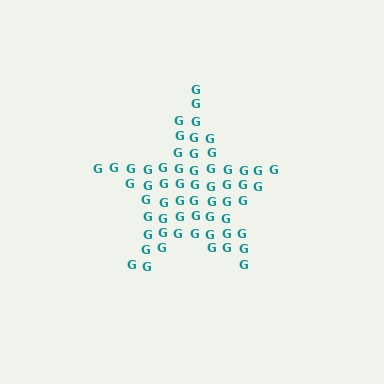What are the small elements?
The small elements are letter G's.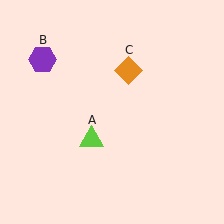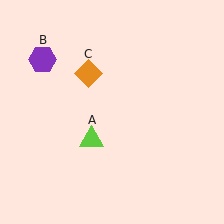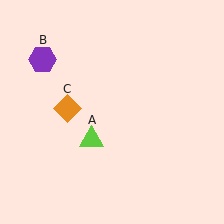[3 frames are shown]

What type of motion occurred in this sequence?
The orange diamond (object C) rotated counterclockwise around the center of the scene.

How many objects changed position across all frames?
1 object changed position: orange diamond (object C).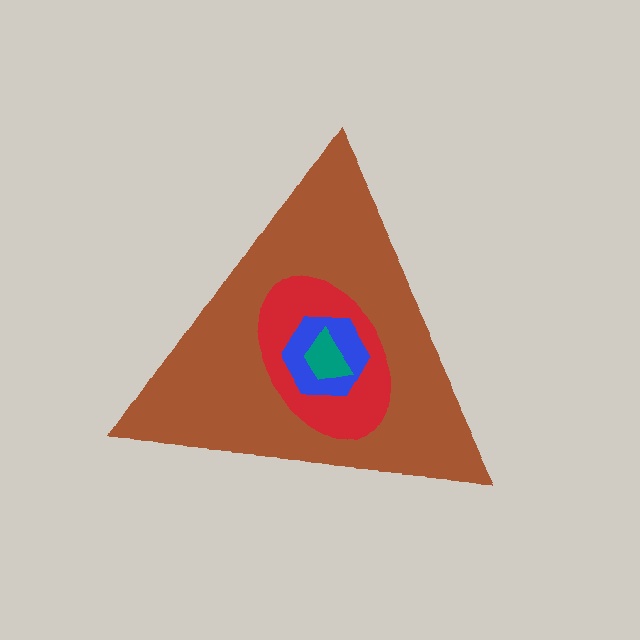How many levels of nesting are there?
4.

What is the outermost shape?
The brown triangle.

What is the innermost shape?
The teal trapezoid.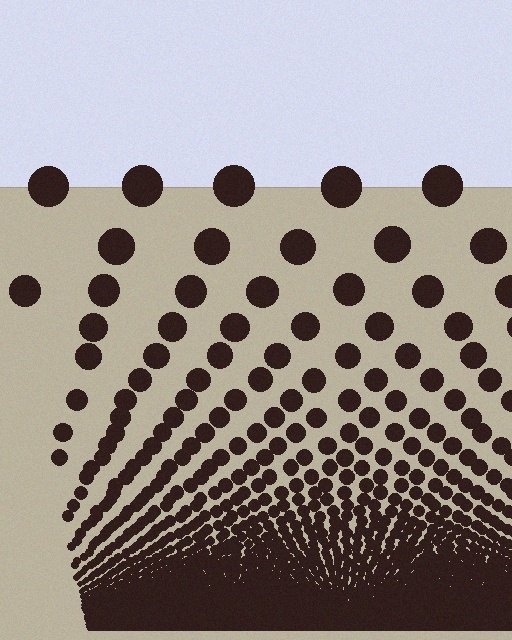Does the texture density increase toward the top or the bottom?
Density increases toward the bottom.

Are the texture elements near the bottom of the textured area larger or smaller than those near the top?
Smaller. The gradient is inverted — elements near the bottom are smaller and denser.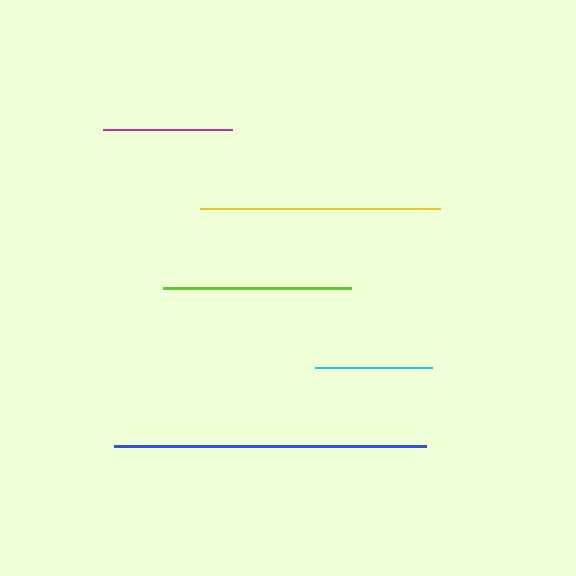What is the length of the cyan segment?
The cyan segment is approximately 117 pixels long.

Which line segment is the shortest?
The cyan line is the shortest at approximately 117 pixels.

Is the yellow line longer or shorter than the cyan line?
The yellow line is longer than the cyan line.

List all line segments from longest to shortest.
From longest to shortest: blue, yellow, lime, magenta, cyan.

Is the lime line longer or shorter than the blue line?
The blue line is longer than the lime line.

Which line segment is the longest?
The blue line is the longest at approximately 313 pixels.